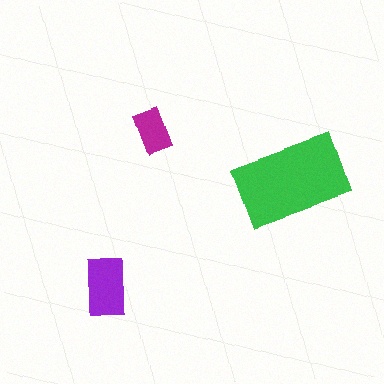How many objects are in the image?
There are 3 objects in the image.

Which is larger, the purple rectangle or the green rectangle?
The green one.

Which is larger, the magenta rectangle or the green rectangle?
The green one.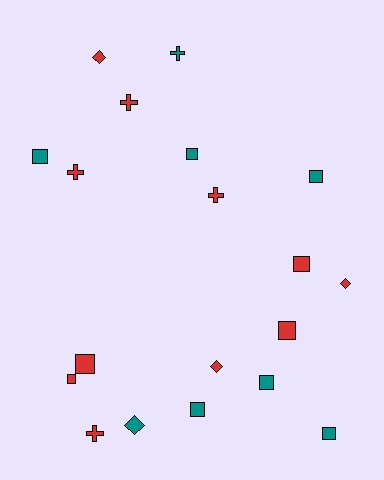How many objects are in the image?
There are 19 objects.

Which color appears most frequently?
Red, with 11 objects.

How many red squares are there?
There are 4 red squares.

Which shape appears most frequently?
Square, with 10 objects.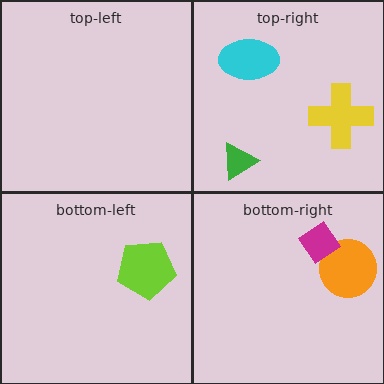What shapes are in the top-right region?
The cyan ellipse, the green triangle, the yellow cross.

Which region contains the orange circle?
The bottom-right region.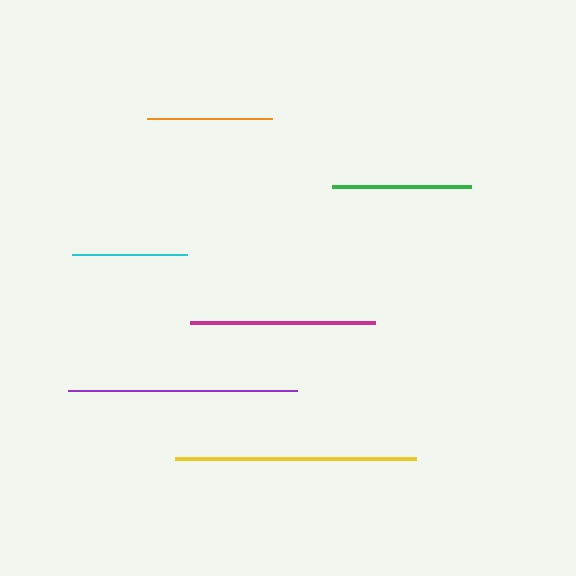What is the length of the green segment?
The green segment is approximately 139 pixels long.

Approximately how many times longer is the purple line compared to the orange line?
The purple line is approximately 1.8 times the length of the orange line.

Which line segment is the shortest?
The cyan line is the shortest at approximately 115 pixels.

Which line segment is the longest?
The yellow line is the longest at approximately 241 pixels.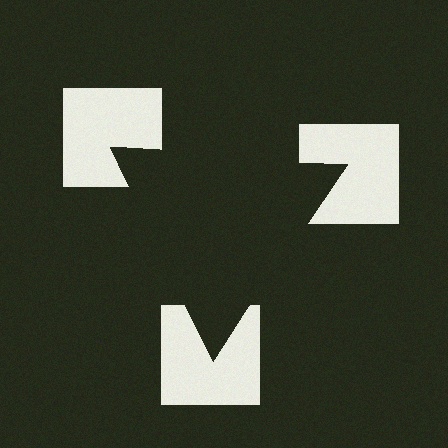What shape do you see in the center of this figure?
An illusory triangle — its edges are inferred from the aligned wedge cuts in the notched squares, not physically drawn.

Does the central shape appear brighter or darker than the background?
It typically appears slightly darker than the background, even though no actual brightness change is drawn.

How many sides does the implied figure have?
3 sides.